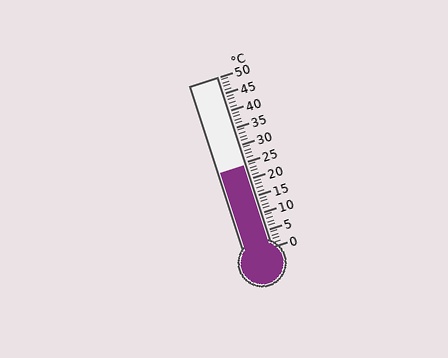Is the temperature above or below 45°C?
The temperature is below 45°C.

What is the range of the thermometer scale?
The thermometer scale ranges from 0°C to 50°C.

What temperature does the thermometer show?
The thermometer shows approximately 24°C.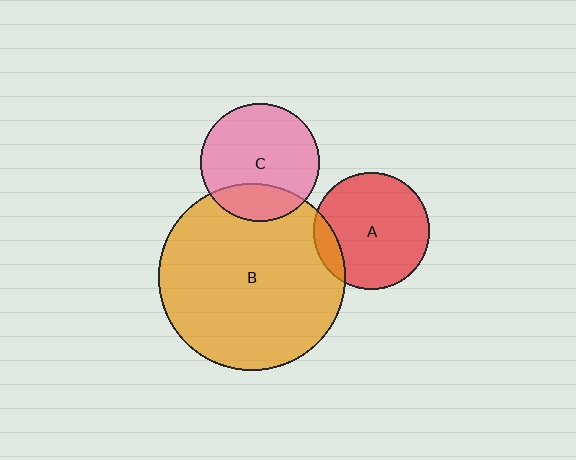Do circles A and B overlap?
Yes.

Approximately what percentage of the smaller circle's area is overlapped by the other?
Approximately 10%.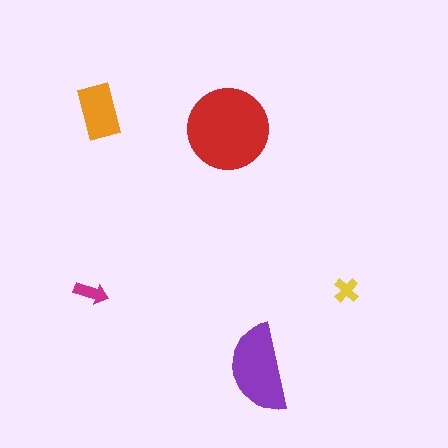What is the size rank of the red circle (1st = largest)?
1st.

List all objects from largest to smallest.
The red circle, the purple semicircle, the orange rectangle, the magenta arrow, the yellow cross.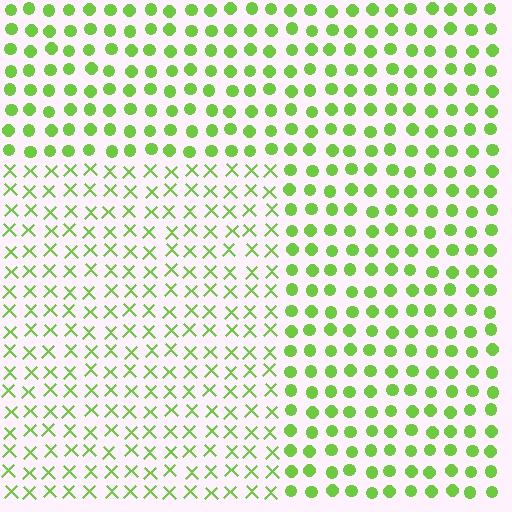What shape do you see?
I see a rectangle.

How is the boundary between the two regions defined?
The boundary is defined by a change in element shape: X marks inside vs. circles outside. All elements share the same color and spacing.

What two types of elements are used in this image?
The image uses X marks inside the rectangle region and circles outside it.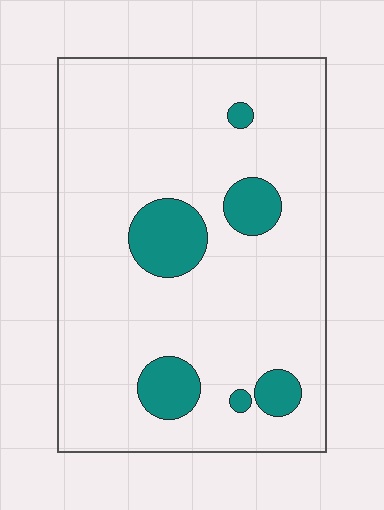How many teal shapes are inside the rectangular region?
6.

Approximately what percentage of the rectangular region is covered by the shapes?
Approximately 15%.